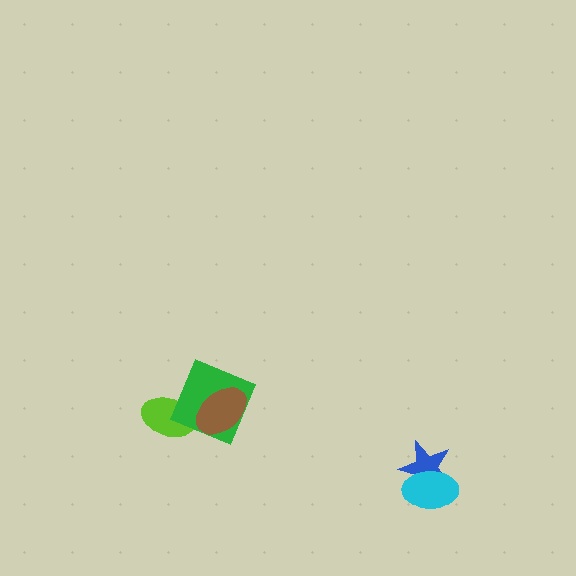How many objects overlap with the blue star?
1 object overlaps with the blue star.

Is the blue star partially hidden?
Yes, it is partially covered by another shape.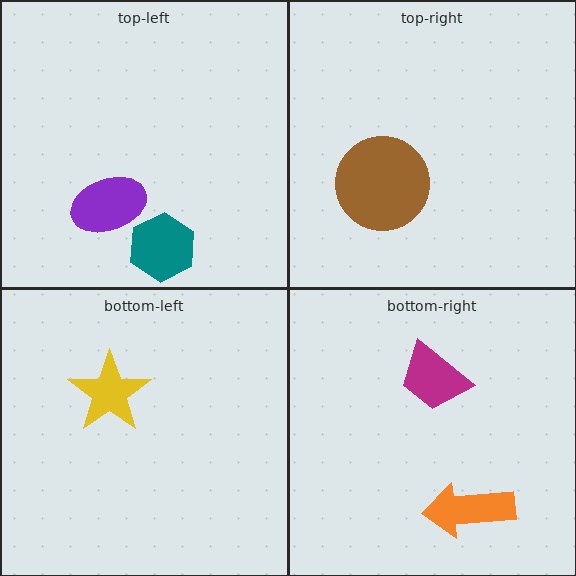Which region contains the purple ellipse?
The top-left region.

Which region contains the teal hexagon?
The top-left region.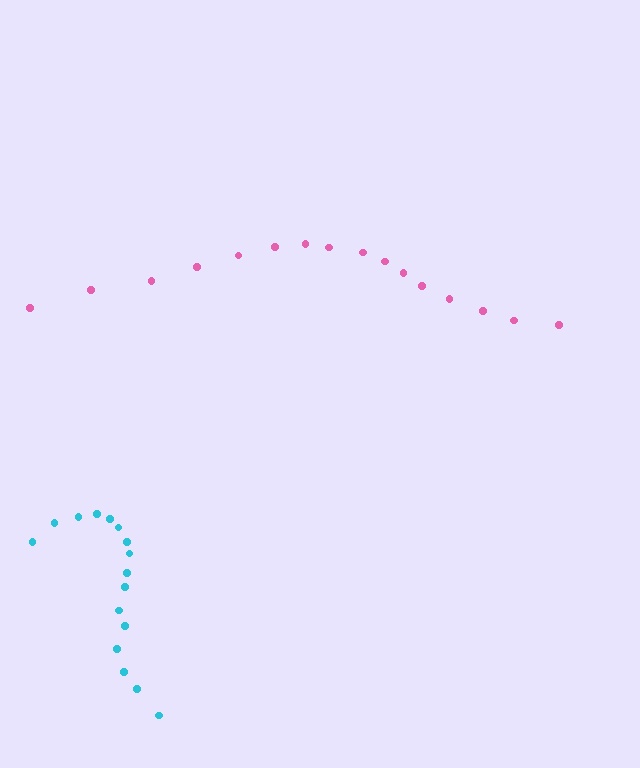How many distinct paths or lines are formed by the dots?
There are 2 distinct paths.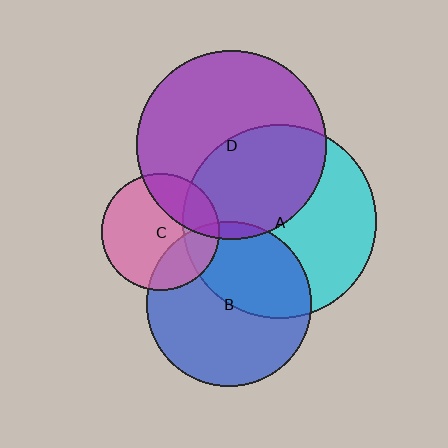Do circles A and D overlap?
Yes.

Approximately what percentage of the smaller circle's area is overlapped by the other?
Approximately 45%.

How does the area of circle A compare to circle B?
Approximately 1.4 times.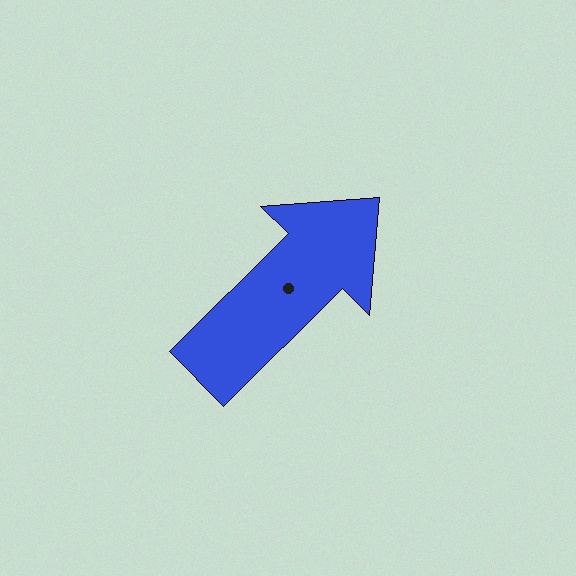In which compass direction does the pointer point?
Northeast.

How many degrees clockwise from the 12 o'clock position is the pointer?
Approximately 45 degrees.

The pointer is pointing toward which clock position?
Roughly 2 o'clock.